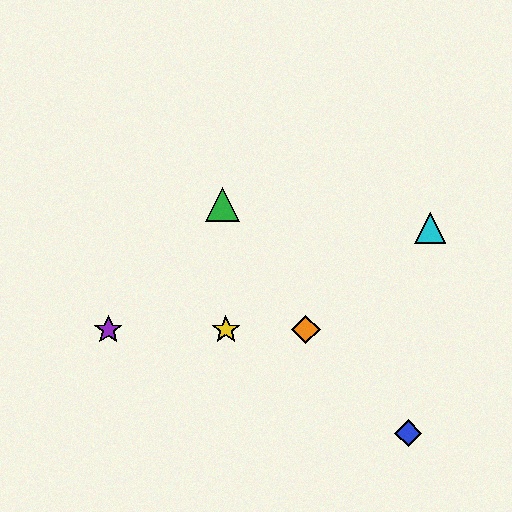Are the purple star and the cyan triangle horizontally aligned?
No, the purple star is at y≈330 and the cyan triangle is at y≈228.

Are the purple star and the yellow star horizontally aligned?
Yes, both are at y≈330.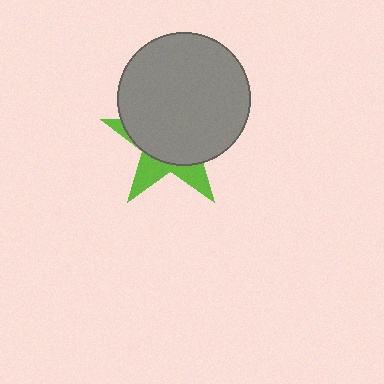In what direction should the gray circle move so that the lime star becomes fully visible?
The gray circle should move up. That is the shortest direction to clear the overlap and leave the lime star fully visible.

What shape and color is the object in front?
The object in front is a gray circle.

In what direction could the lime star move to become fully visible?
The lime star could move down. That would shift it out from behind the gray circle entirely.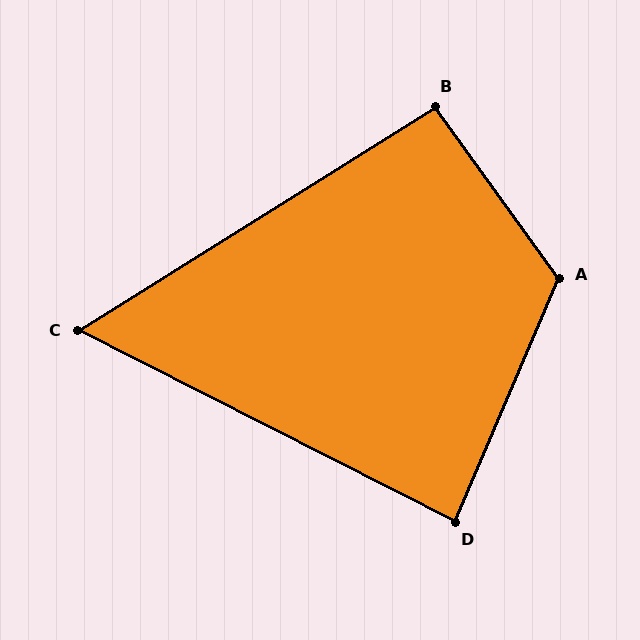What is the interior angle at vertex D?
Approximately 86 degrees (approximately right).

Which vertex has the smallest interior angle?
C, at approximately 59 degrees.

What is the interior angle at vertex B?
Approximately 94 degrees (approximately right).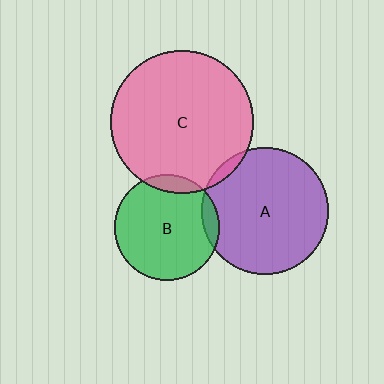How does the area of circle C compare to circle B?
Approximately 1.9 times.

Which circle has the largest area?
Circle C (pink).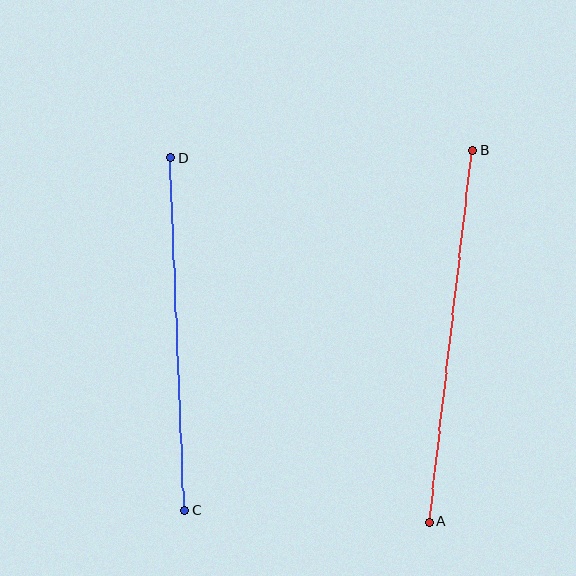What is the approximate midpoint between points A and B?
The midpoint is at approximately (451, 336) pixels.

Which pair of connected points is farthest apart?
Points A and B are farthest apart.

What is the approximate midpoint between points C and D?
The midpoint is at approximately (178, 334) pixels.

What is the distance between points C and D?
The distance is approximately 353 pixels.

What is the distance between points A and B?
The distance is approximately 374 pixels.